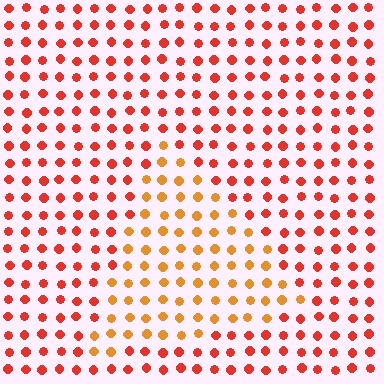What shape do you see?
I see a triangle.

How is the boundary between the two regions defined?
The boundary is defined purely by a slight shift in hue (about 31 degrees). Spacing, size, and orientation are identical on both sides.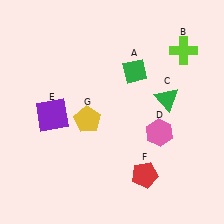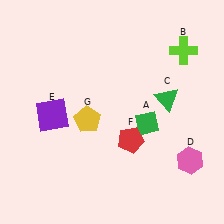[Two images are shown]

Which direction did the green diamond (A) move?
The green diamond (A) moved down.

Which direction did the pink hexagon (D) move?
The pink hexagon (D) moved right.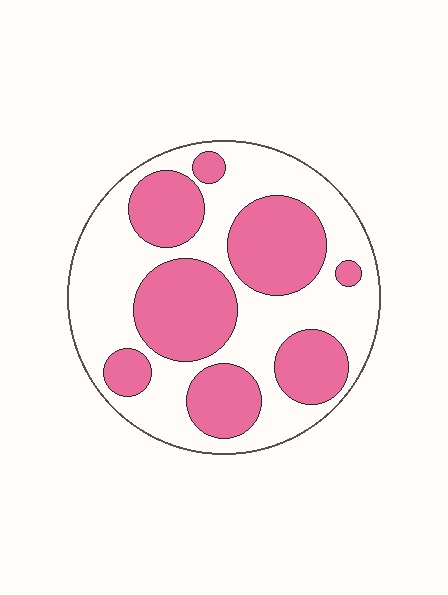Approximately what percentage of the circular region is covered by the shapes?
Approximately 45%.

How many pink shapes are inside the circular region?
8.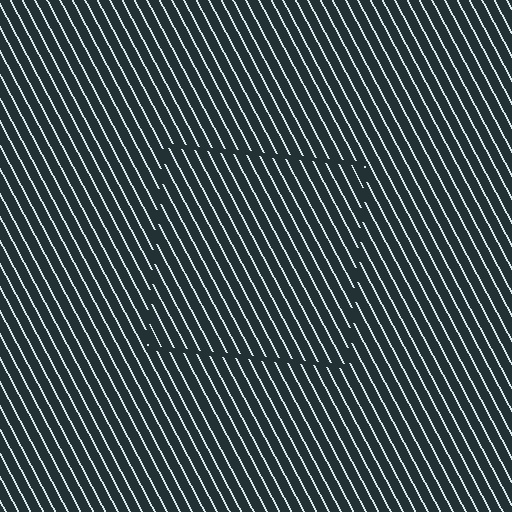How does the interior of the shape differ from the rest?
The interior of the shape contains the same grating, shifted by half a period — the contour is defined by the phase discontinuity where line-ends from the inner and outer gratings abut.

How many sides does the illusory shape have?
4 sides — the line-ends trace a square.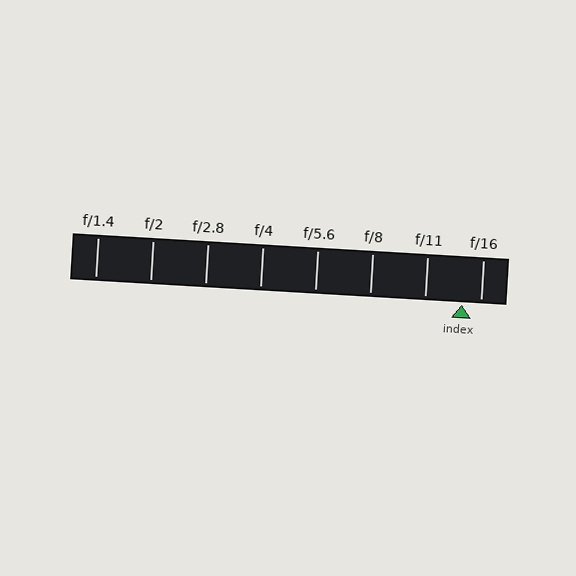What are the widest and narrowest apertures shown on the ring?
The widest aperture shown is f/1.4 and the narrowest is f/16.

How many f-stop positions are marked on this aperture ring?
There are 8 f-stop positions marked.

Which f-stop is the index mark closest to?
The index mark is closest to f/16.